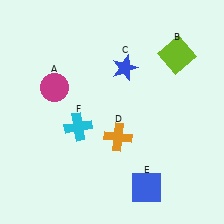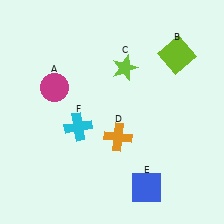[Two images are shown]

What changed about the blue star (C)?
In Image 1, C is blue. In Image 2, it changed to lime.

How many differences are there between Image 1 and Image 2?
There is 1 difference between the two images.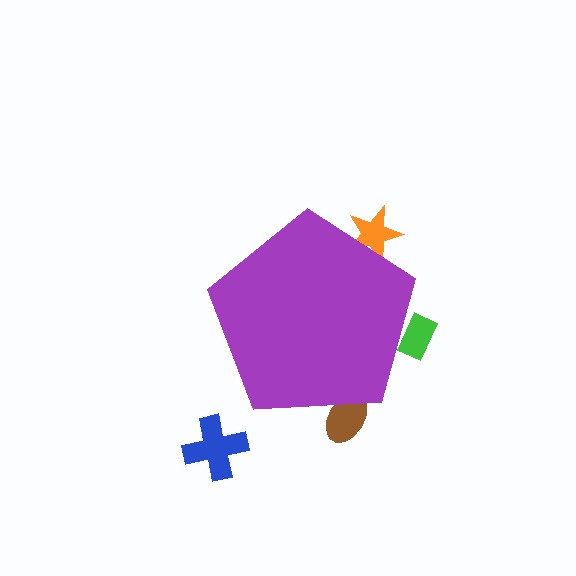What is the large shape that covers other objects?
A purple pentagon.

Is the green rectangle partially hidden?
Yes, the green rectangle is partially hidden behind the purple pentagon.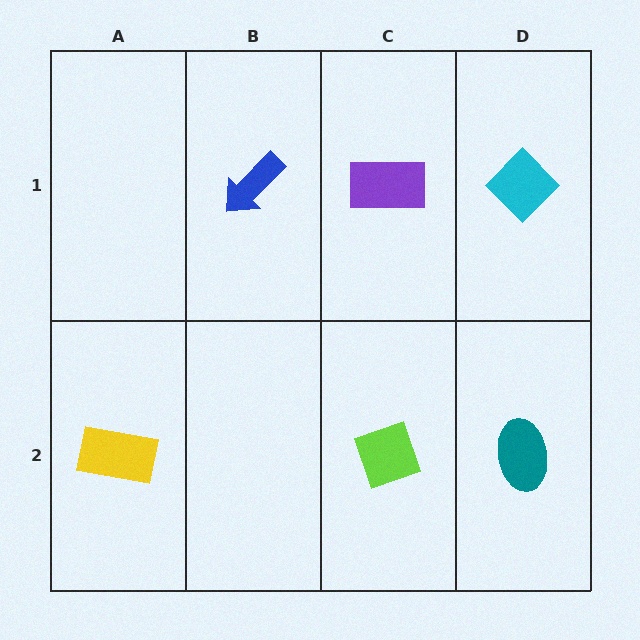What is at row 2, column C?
A lime diamond.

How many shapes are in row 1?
3 shapes.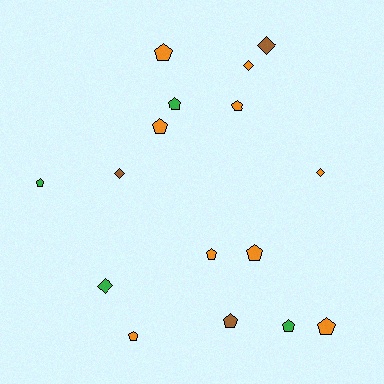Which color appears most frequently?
Orange, with 9 objects.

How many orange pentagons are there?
There are 7 orange pentagons.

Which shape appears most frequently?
Pentagon, with 11 objects.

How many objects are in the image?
There are 16 objects.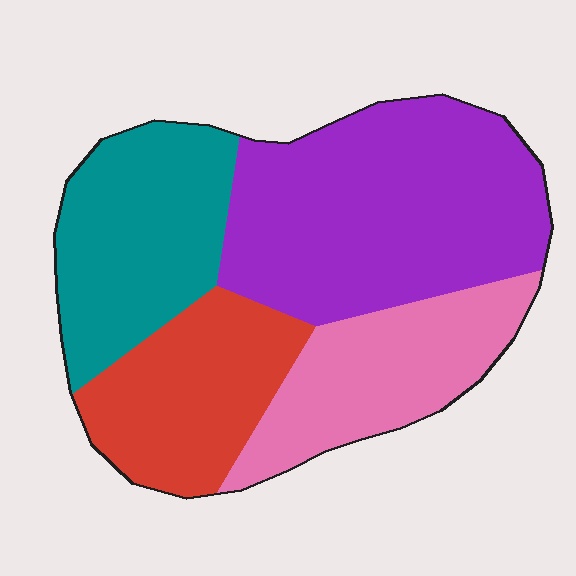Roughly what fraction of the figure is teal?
Teal takes up less than a quarter of the figure.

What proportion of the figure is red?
Red covers about 20% of the figure.